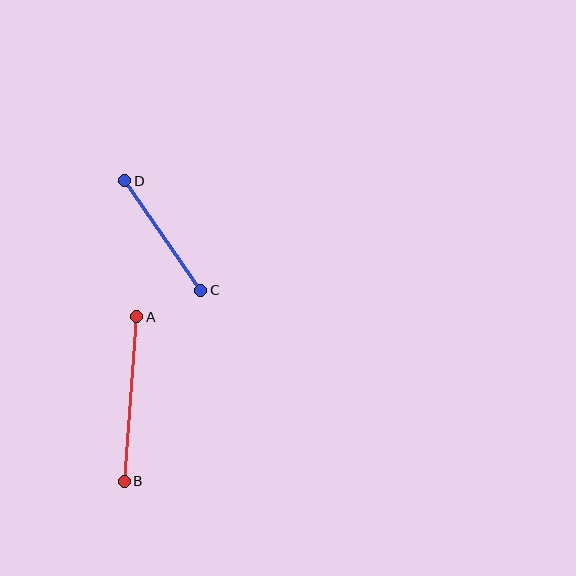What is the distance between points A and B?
The distance is approximately 165 pixels.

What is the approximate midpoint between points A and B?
The midpoint is at approximately (130, 399) pixels.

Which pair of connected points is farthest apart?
Points A and B are farthest apart.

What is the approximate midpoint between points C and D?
The midpoint is at approximately (163, 236) pixels.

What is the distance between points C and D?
The distance is approximately 133 pixels.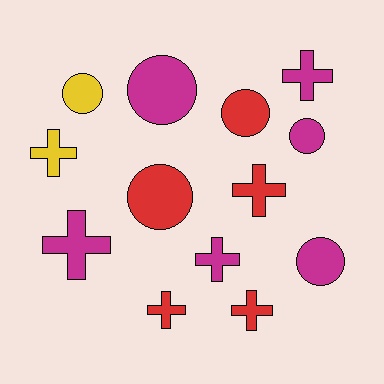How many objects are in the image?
There are 13 objects.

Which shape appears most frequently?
Cross, with 7 objects.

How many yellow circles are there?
There is 1 yellow circle.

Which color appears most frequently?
Magenta, with 6 objects.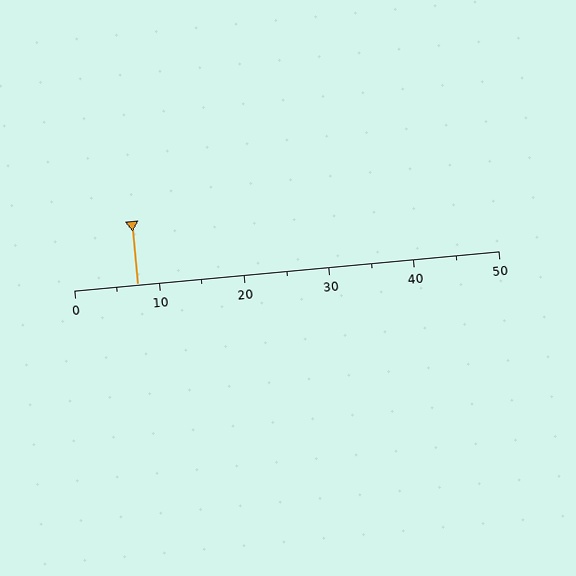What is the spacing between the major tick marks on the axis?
The major ticks are spaced 10 apart.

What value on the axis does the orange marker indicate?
The marker indicates approximately 7.5.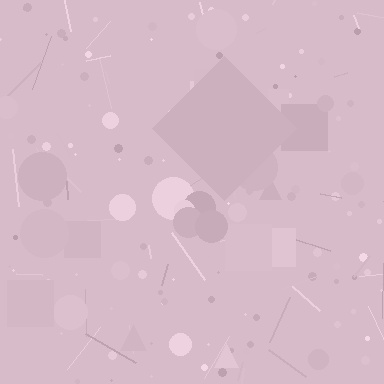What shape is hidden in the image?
A diamond is hidden in the image.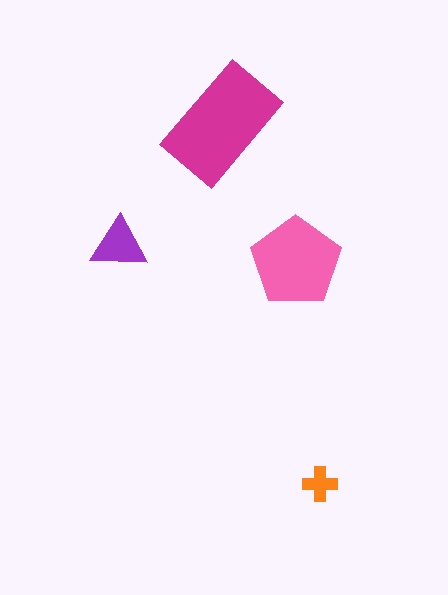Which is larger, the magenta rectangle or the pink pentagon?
The magenta rectangle.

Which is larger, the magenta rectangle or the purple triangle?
The magenta rectangle.